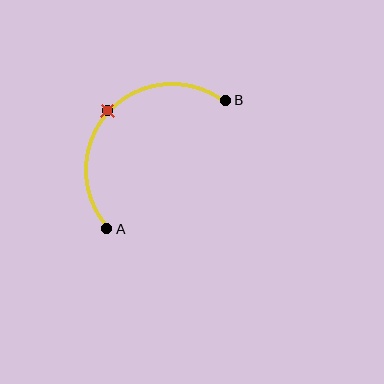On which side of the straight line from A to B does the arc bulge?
The arc bulges above and to the left of the straight line connecting A and B.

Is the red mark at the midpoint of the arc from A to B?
Yes. The red mark lies on the arc at equal arc-length from both A and B — it is the arc midpoint.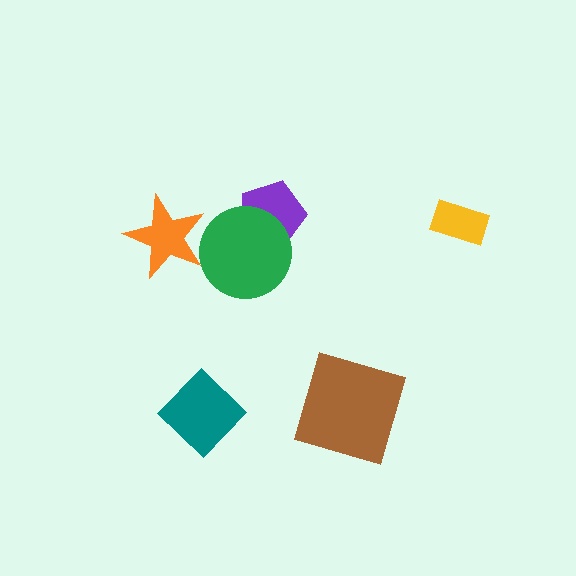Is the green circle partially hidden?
Yes, it is partially covered by another shape.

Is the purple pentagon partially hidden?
Yes, it is partially covered by another shape.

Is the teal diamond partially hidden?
No, no other shape covers it.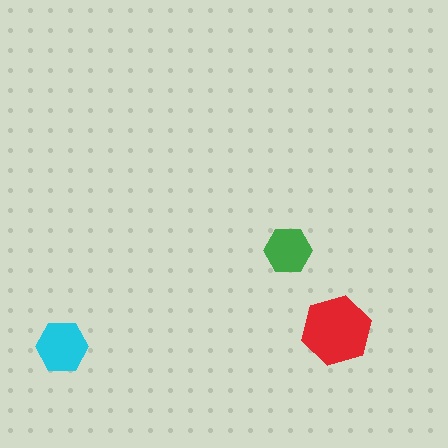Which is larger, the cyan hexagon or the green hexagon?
The cyan one.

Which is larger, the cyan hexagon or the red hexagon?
The red one.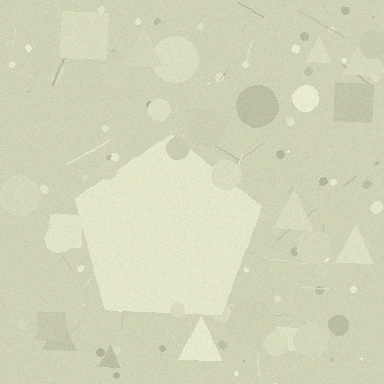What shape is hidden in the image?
A pentagon is hidden in the image.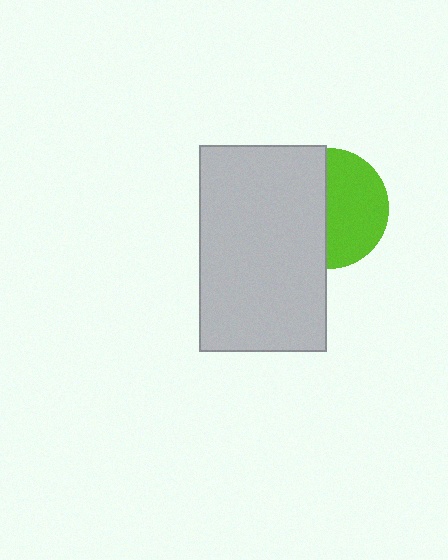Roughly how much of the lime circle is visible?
About half of it is visible (roughly 51%).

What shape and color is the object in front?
The object in front is a light gray rectangle.